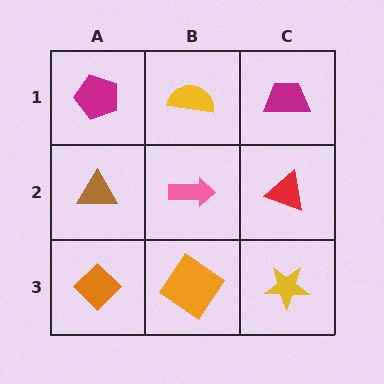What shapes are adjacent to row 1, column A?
A brown triangle (row 2, column A), a yellow semicircle (row 1, column B).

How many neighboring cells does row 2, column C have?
3.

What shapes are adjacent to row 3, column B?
A pink arrow (row 2, column B), an orange diamond (row 3, column A), a yellow star (row 3, column C).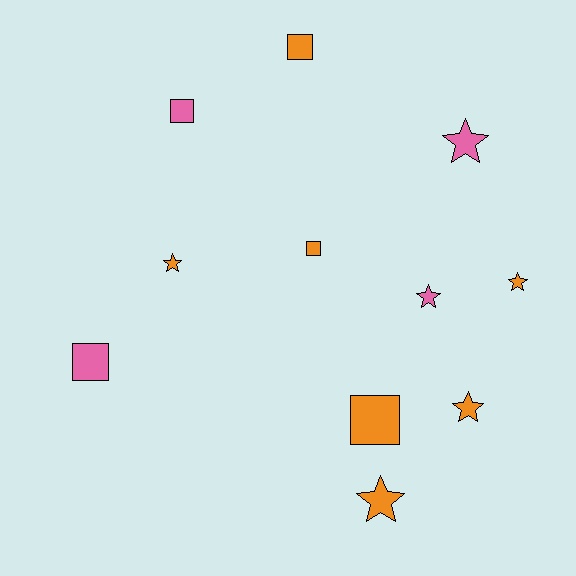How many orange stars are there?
There are 4 orange stars.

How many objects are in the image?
There are 11 objects.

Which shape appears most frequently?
Star, with 6 objects.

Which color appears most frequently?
Orange, with 7 objects.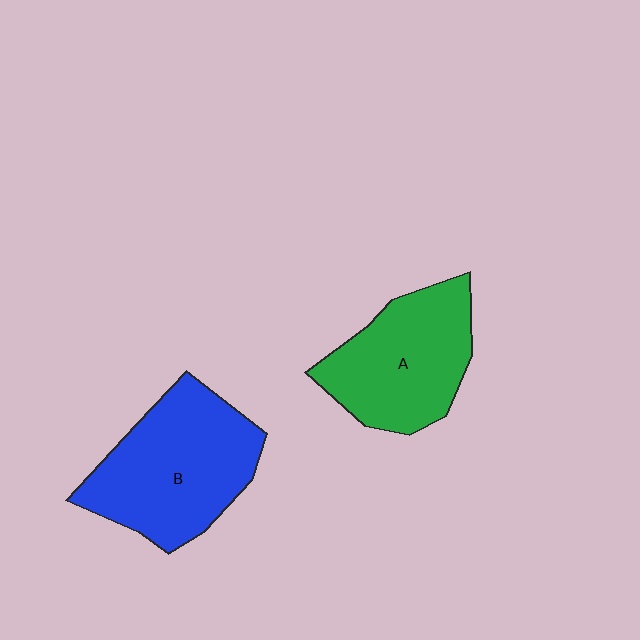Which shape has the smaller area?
Shape A (green).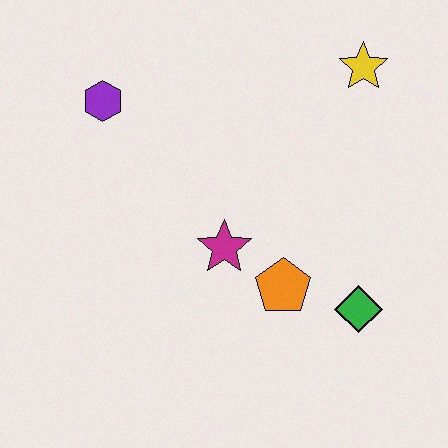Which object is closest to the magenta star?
The orange pentagon is closest to the magenta star.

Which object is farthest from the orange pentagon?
The purple hexagon is farthest from the orange pentagon.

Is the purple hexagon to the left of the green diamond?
Yes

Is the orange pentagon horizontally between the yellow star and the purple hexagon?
Yes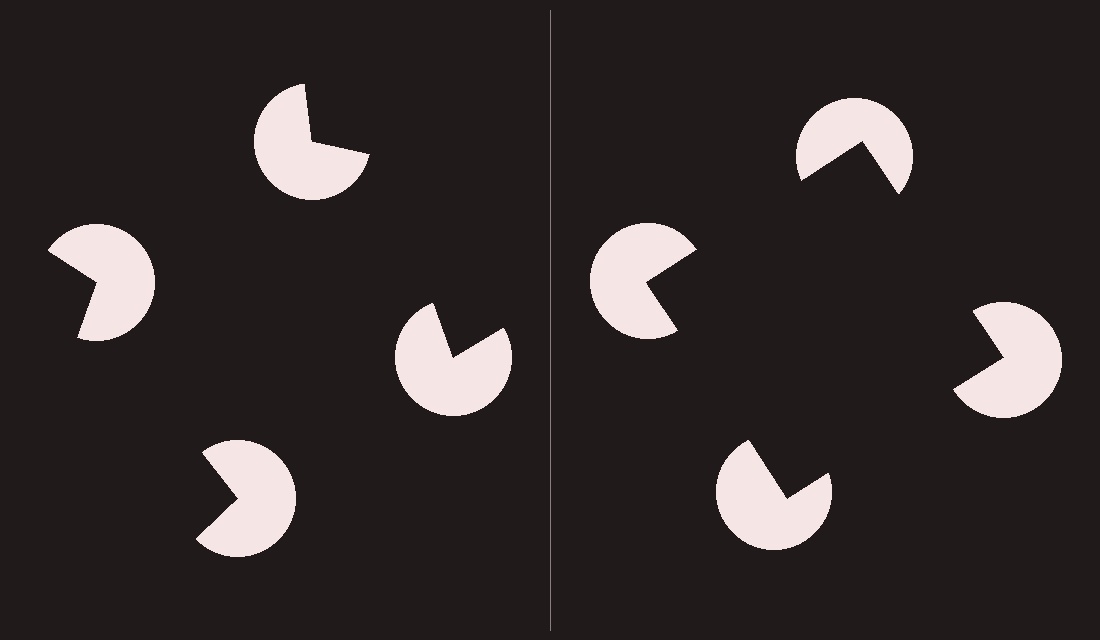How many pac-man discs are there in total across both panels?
8 — 4 on each side.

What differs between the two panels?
The pac-man discs are positioned identically on both sides; only the wedge orientations differ. On the right they align to a square; on the left they are misaligned.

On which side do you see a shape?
An illusory square appears on the right side. On the left side the wedge cuts are rotated, so no coherent shape forms.